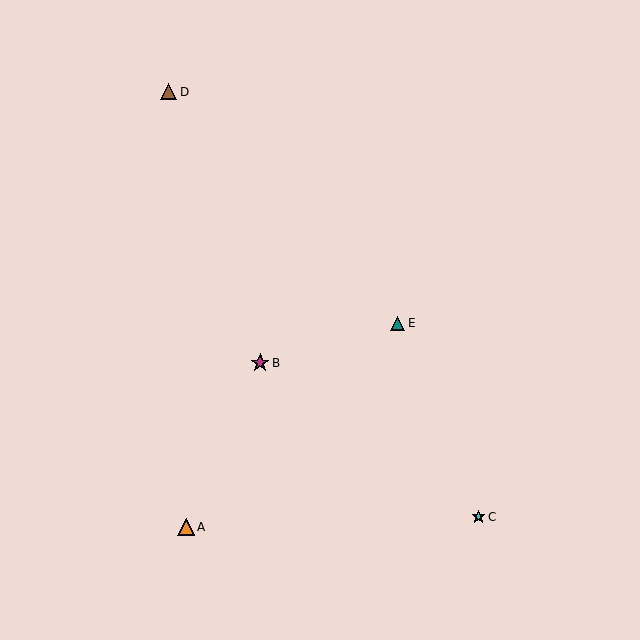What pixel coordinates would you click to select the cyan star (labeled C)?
Click at (479, 517) to select the cyan star C.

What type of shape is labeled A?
Shape A is an orange triangle.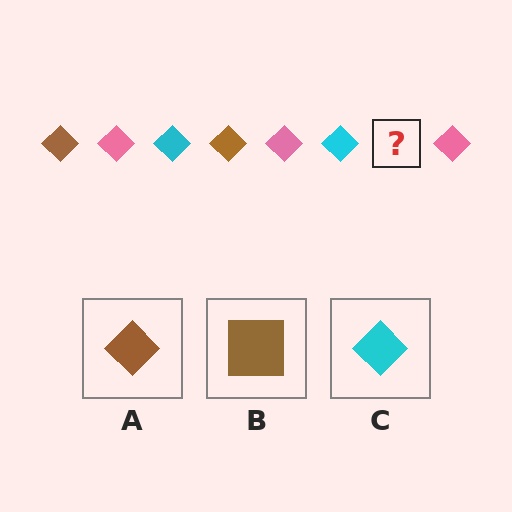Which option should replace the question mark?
Option A.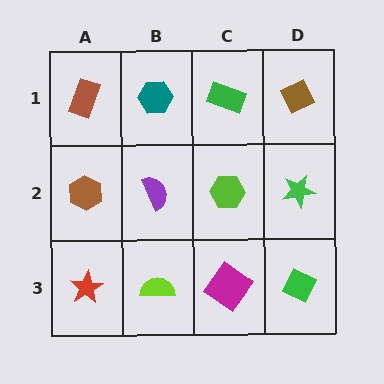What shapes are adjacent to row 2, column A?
A brown rectangle (row 1, column A), a red star (row 3, column A), a purple semicircle (row 2, column B).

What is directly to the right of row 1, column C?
A brown diamond.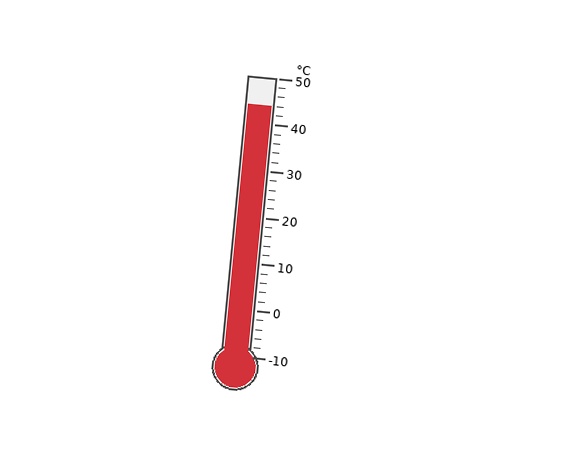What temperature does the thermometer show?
The thermometer shows approximately 44°C.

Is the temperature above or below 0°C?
The temperature is above 0°C.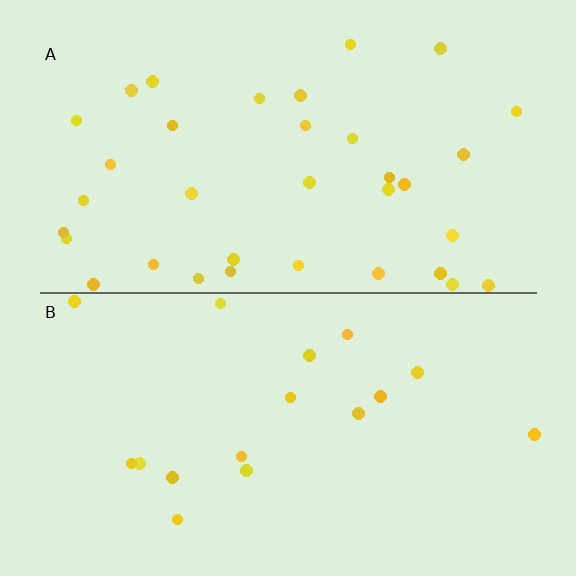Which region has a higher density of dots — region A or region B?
A (the top).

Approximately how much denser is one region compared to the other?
Approximately 2.1× — region A over region B.